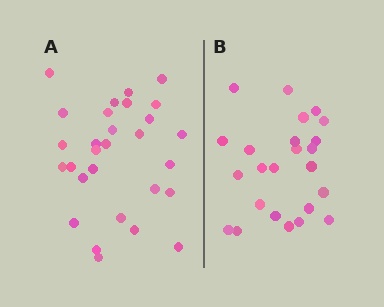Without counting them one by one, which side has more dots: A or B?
Region A (the left region) has more dots.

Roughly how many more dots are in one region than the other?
Region A has about 5 more dots than region B.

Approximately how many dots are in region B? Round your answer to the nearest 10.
About 20 dots. (The exact count is 24, which rounds to 20.)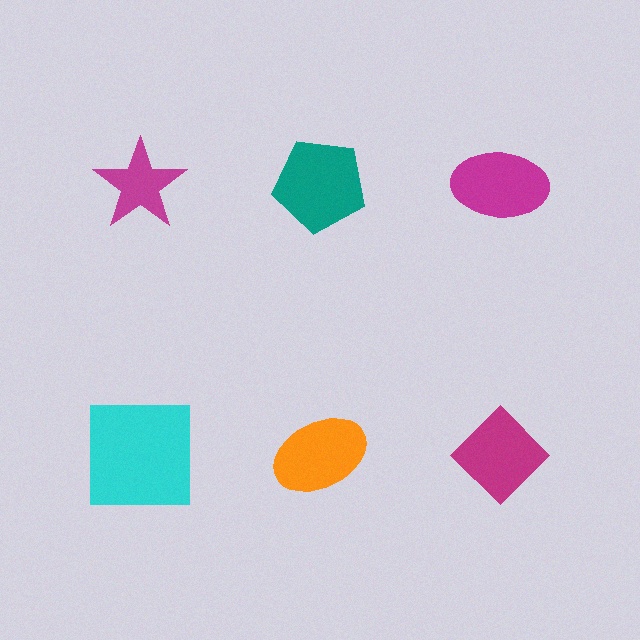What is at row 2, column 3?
A magenta diamond.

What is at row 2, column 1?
A cyan square.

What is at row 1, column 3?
A magenta ellipse.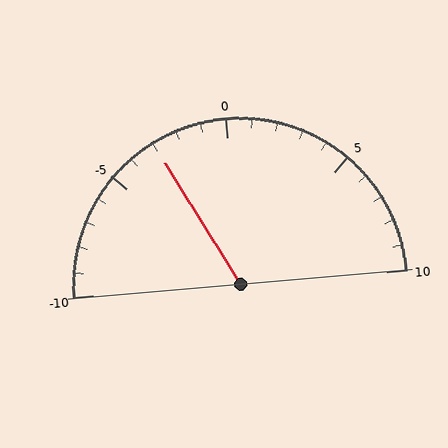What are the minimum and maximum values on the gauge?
The gauge ranges from -10 to 10.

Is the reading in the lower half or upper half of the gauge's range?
The reading is in the lower half of the range (-10 to 10).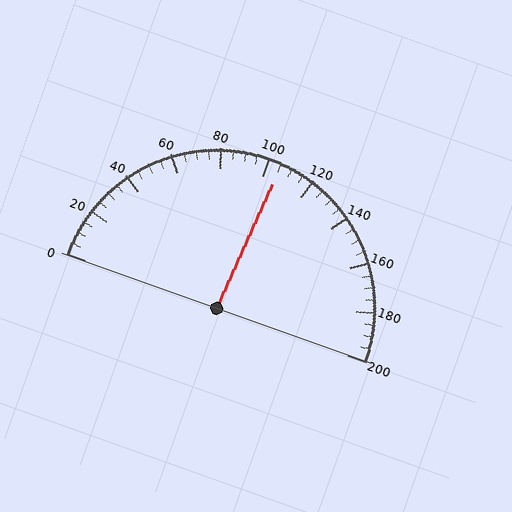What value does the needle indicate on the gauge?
The needle indicates approximately 105.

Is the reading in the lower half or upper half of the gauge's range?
The reading is in the upper half of the range (0 to 200).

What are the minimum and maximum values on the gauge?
The gauge ranges from 0 to 200.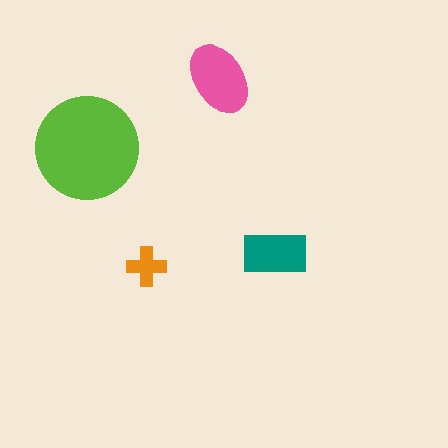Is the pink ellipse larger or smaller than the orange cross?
Larger.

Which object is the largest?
The lime circle.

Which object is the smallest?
The orange cross.